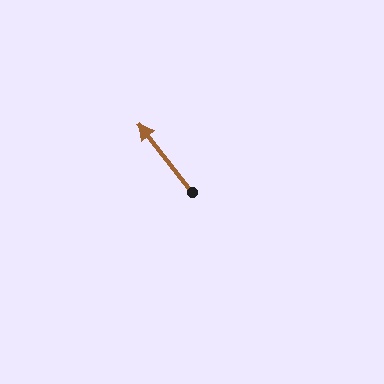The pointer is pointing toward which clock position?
Roughly 11 o'clock.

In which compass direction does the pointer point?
Northwest.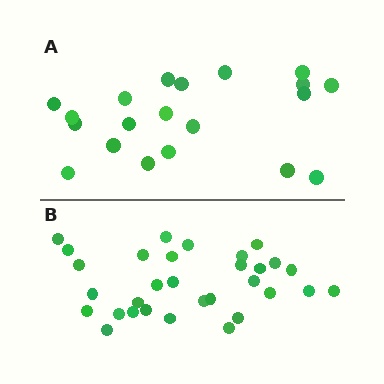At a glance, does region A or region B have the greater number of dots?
Region B (the bottom region) has more dots.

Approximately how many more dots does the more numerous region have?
Region B has roughly 12 or so more dots than region A.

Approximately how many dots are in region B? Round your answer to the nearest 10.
About 30 dots. (The exact count is 31, which rounds to 30.)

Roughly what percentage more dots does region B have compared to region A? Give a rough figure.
About 55% more.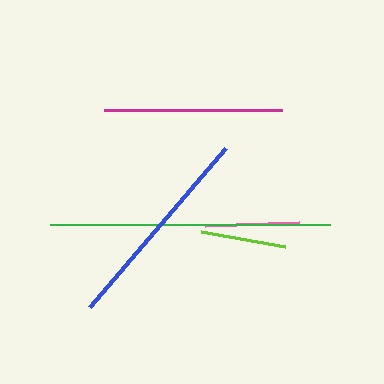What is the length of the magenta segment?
The magenta segment is approximately 178 pixels long.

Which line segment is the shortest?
The lime line is the shortest at approximately 86 pixels.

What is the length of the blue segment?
The blue segment is approximately 209 pixels long.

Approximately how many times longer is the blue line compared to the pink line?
The blue line is approximately 2.2 times the length of the pink line.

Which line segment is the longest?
The green line is the longest at approximately 280 pixels.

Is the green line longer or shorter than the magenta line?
The green line is longer than the magenta line.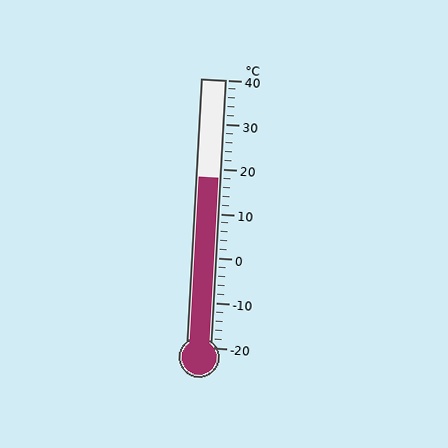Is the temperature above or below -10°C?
The temperature is above -10°C.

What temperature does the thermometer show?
The thermometer shows approximately 18°C.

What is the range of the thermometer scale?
The thermometer scale ranges from -20°C to 40°C.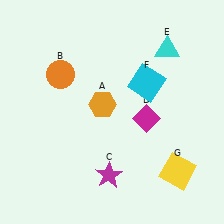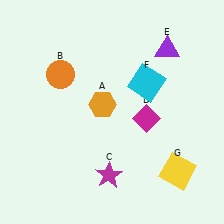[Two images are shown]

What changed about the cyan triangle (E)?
In Image 1, E is cyan. In Image 2, it changed to purple.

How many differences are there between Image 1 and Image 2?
There is 1 difference between the two images.